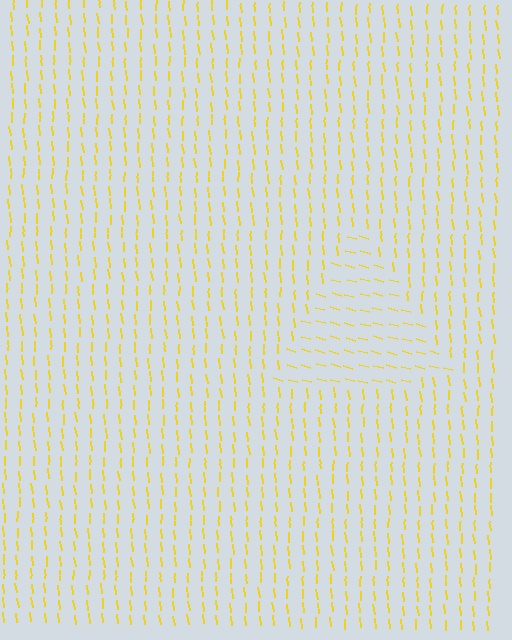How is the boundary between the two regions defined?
The boundary is defined purely by a change in line orientation (approximately 69 degrees difference). All lines are the same color and thickness.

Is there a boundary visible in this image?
Yes, there is a texture boundary formed by a change in line orientation.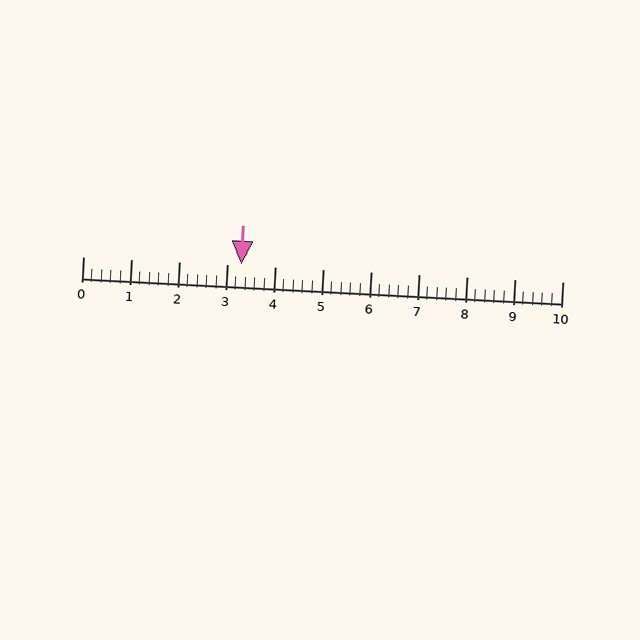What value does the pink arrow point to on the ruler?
The pink arrow points to approximately 3.3.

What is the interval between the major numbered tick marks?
The major tick marks are spaced 1 units apart.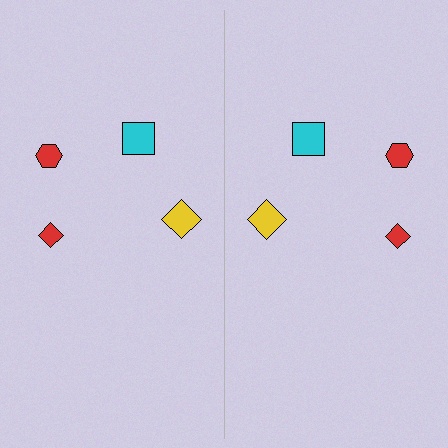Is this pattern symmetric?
Yes, this pattern has bilateral (reflection) symmetry.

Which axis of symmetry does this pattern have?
The pattern has a vertical axis of symmetry running through the center of the image.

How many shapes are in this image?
There are 8 shapes in this image.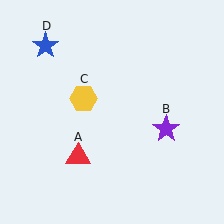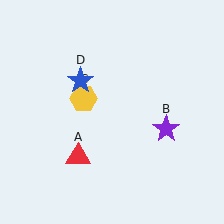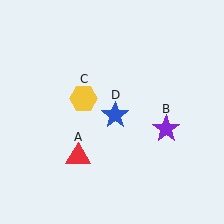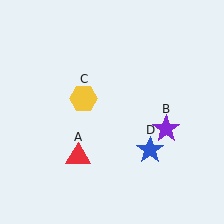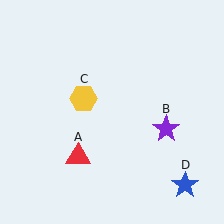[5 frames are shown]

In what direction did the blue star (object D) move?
The blue star (object D) moved down and to the right.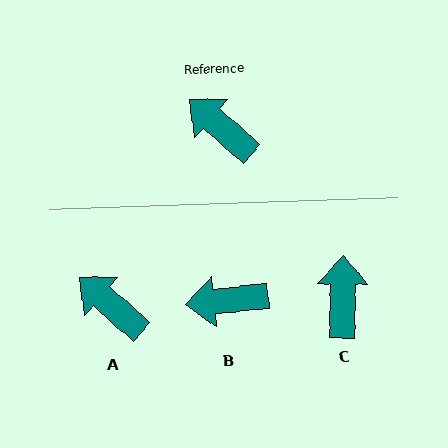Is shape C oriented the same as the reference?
No, it is off by about 50 degrees.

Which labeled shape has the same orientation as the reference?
A.